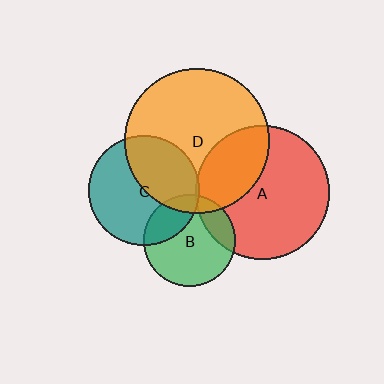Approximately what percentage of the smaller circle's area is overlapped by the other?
Approximately 40%.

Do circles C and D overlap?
Yes.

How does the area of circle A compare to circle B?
Approximately 2.1 times.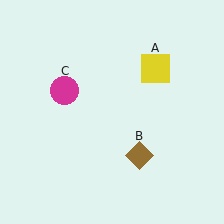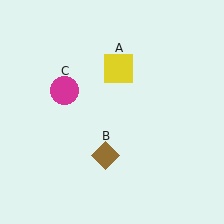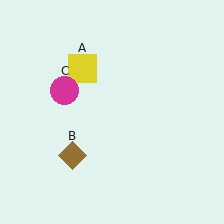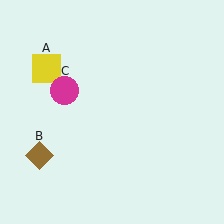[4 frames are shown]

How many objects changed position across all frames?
2 objects changed position: yellow square (object A), brown diamond (object B).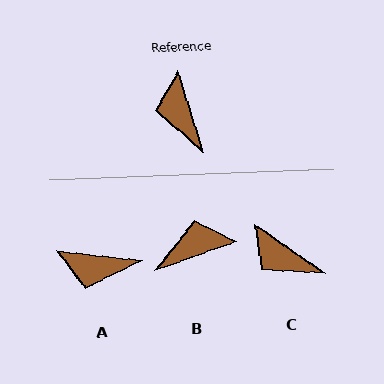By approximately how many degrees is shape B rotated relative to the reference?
Approximately 88 degrees clockwise.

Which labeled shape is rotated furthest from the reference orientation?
B, about 88 degrees away.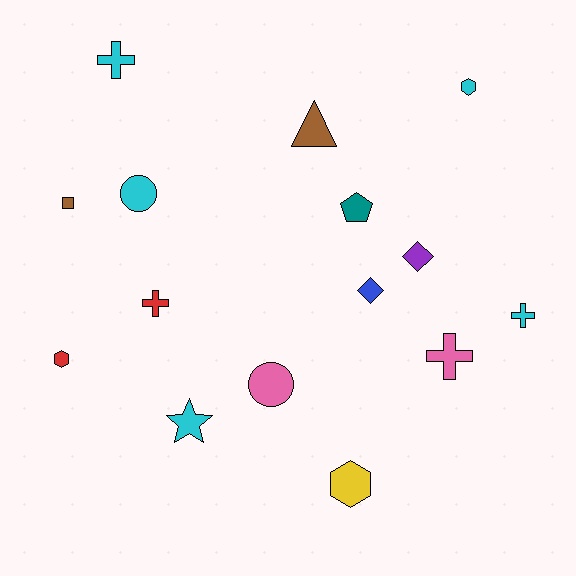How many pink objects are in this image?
There are 2 pink objects.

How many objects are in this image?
There are 15 objects.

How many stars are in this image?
There is 1 star.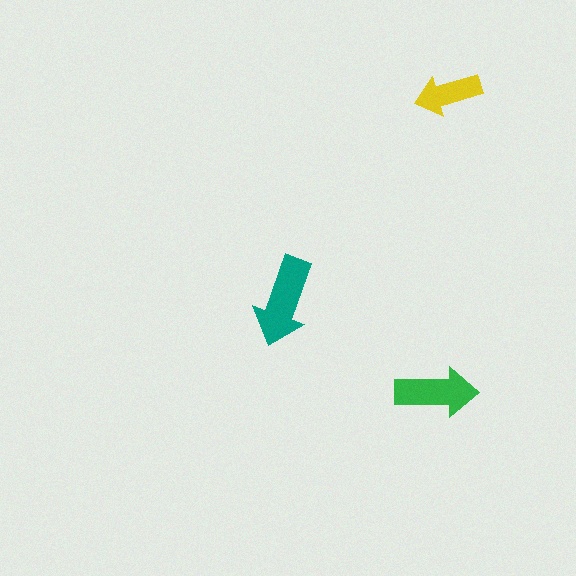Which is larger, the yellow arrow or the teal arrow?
The teal one.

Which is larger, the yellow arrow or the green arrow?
The green one.